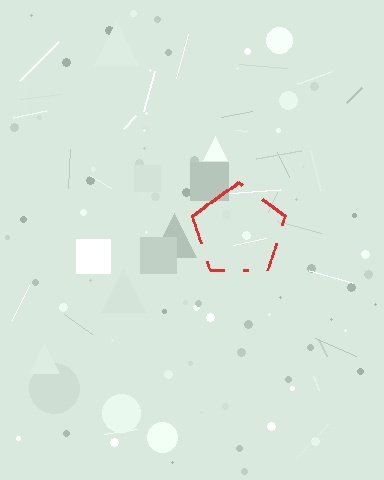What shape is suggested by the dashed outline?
The dashed outline suggests a pentagon.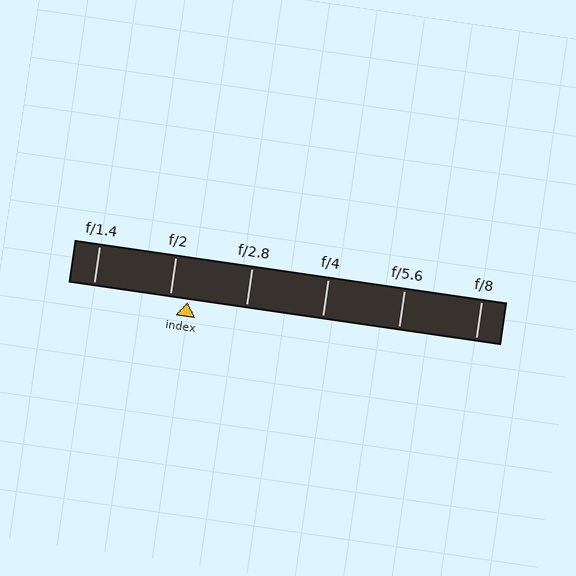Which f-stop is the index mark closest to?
The index mark is closest to f/2.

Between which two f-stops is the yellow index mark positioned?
The index mark is between f/2 and f/2.8.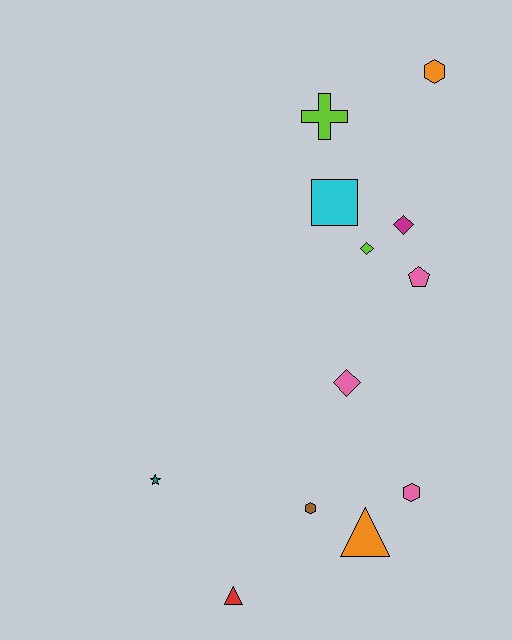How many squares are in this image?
There is 1 square.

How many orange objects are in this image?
There are 2 orange objects.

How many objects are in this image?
There are 12 objects.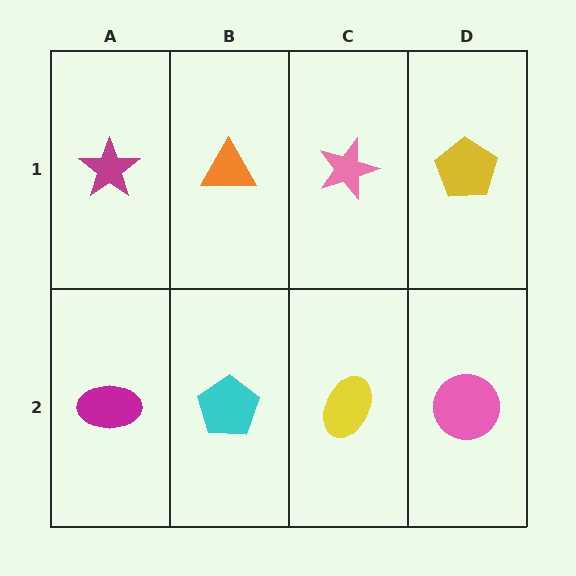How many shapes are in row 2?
4 shapes.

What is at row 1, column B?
An orange triangle.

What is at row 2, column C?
A yellow ellipse.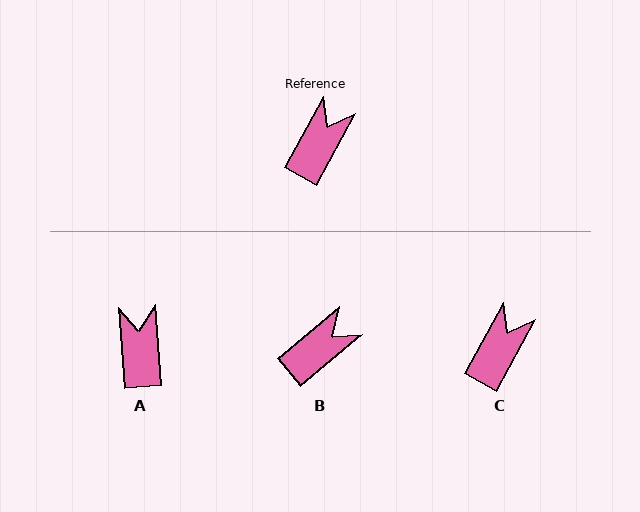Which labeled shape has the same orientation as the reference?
C.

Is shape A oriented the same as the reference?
No, it is off by about 33 degrees.